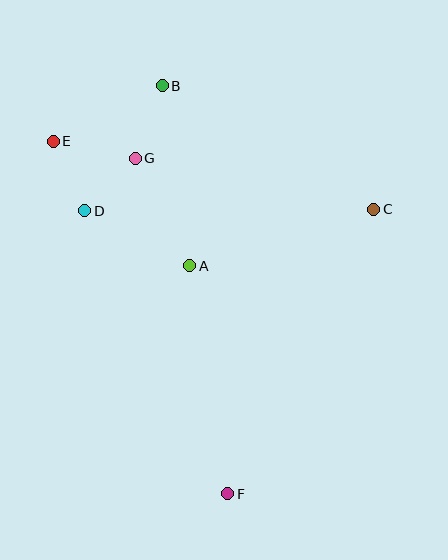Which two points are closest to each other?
Points D and G are closest to each other.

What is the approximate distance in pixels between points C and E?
The distance between C and E is approximately 328 pixels.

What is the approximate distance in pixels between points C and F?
The distance between C and F is approximately 320 pixels.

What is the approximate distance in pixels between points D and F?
The distance between D and F is approximately 317 pixels.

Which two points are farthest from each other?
Points B and F are farthest from each other.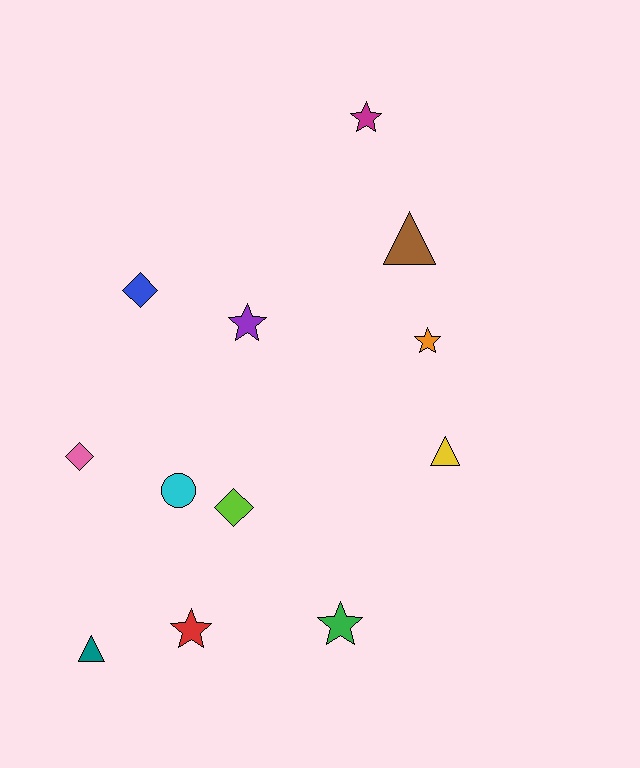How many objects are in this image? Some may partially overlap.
There are 12 objects.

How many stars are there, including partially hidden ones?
There are 5 stars.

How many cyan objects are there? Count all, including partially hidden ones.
There is 1 cyan object.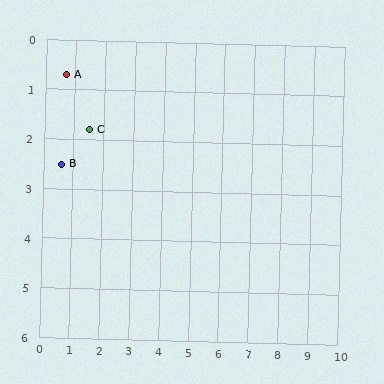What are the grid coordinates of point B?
Point B is at approximately (0.6, 2.5).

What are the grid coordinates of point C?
Point C is at approximately (1.5, 1.8).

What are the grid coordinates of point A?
Point A is at approximately (0.7, 0.7).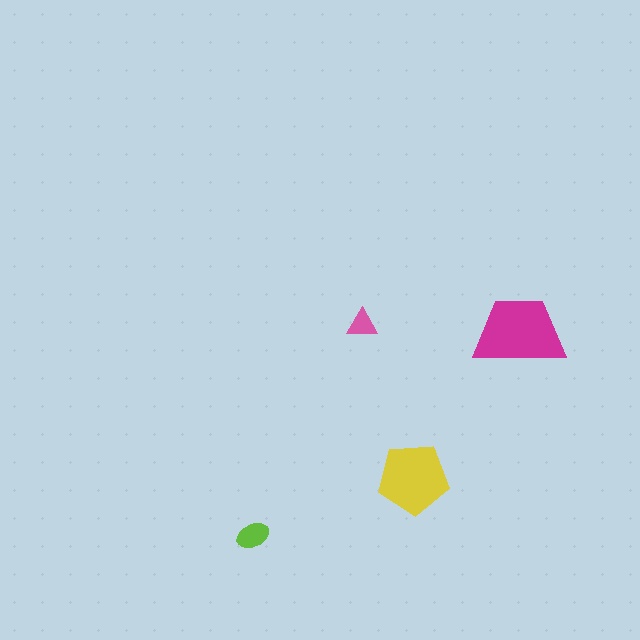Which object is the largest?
The magenta trapezoid.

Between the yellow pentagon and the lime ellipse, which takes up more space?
The yellow pentagon.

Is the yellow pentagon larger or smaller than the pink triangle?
Larger.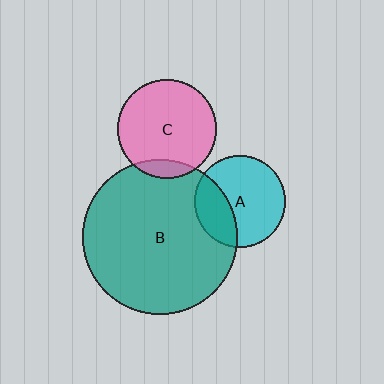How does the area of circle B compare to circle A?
Approximately 2.9 times.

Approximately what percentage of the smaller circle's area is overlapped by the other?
Approximately 10%.